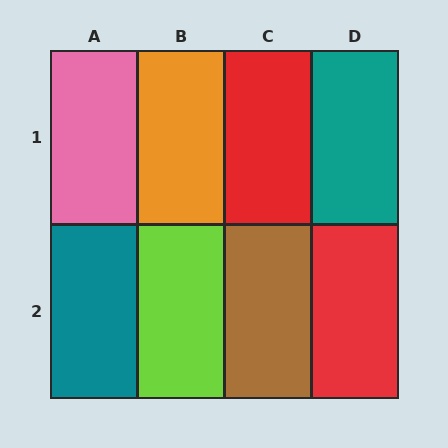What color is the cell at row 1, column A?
Pink.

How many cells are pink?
1 cell is pink.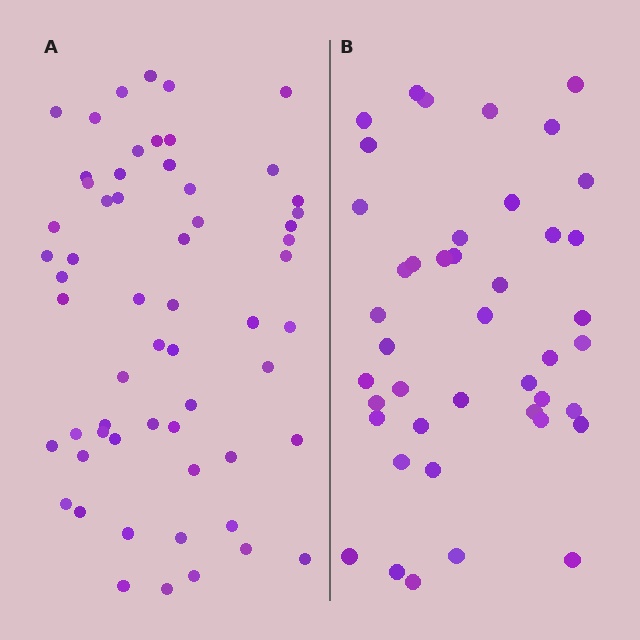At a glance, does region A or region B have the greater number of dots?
Region A (the left region) has more dots.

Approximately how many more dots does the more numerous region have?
Region A has approximately 15 more dots than region B.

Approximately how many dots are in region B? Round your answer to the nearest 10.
About 40 dots. (The exact count is 43, which rounds to 40.)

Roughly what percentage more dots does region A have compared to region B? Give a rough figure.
About 35% more.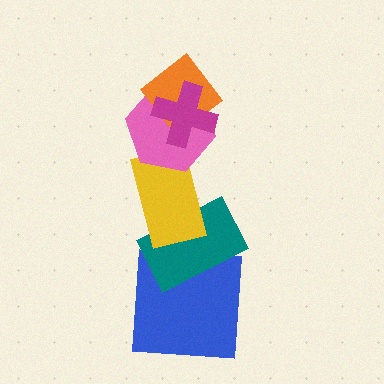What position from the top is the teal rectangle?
The teal rectangle is 5th from the top.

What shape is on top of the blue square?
The teal rectangle is on top of the blue square.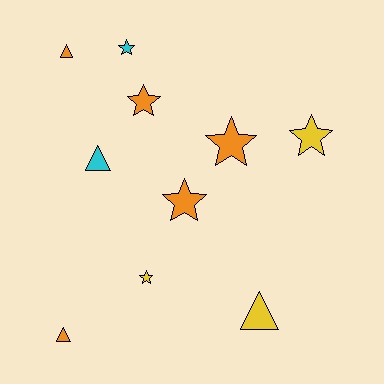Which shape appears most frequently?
Star, with 6 objects.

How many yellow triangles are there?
There is 1 yellow triangle.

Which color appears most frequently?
Orange, with 5 objects.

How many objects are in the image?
There are 10 objects.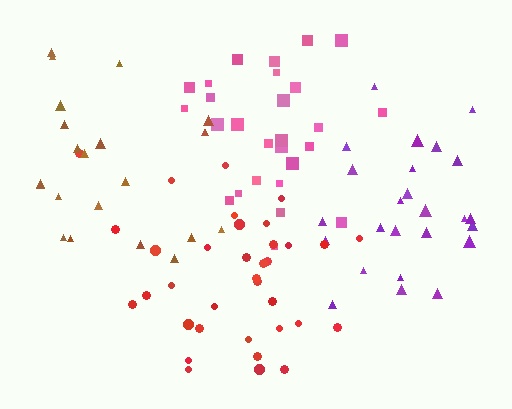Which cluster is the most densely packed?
Pink.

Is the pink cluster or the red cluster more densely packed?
Pink.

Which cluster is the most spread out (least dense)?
Red.